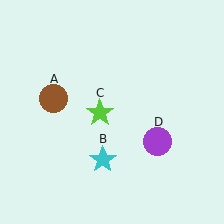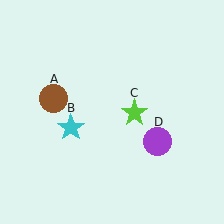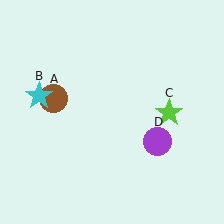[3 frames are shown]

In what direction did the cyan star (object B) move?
The cyan star (object B) moved up and to the left.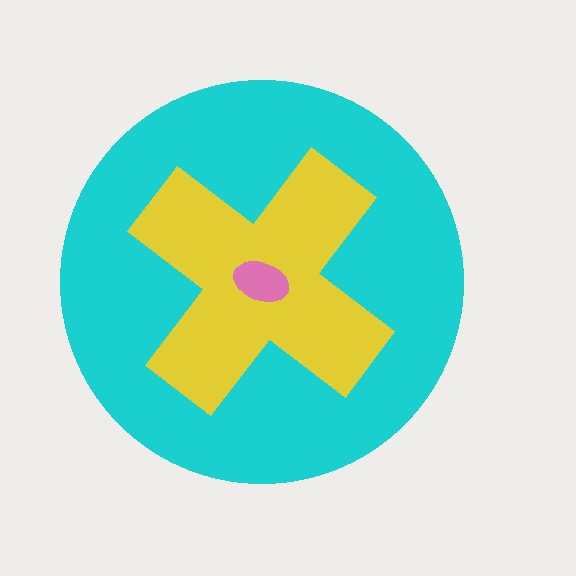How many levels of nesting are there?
3.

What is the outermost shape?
The cyan circle.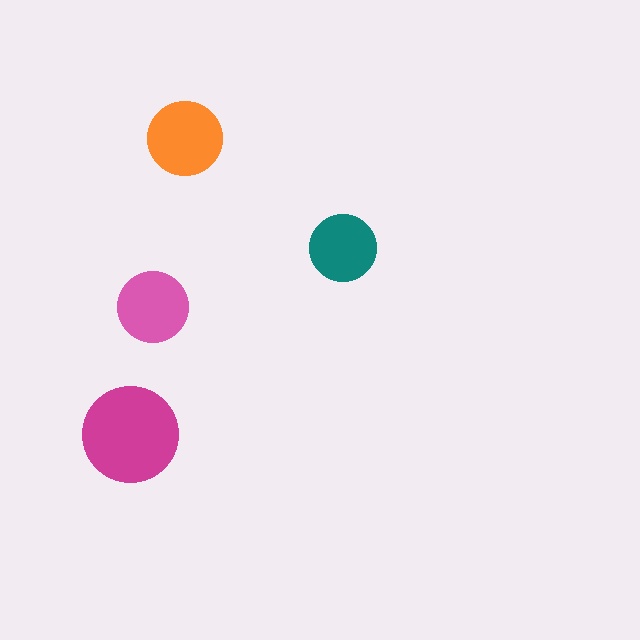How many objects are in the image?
There are 4 objects in the image.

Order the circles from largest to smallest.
the magenta one, the orange one, the pink one, the teal one.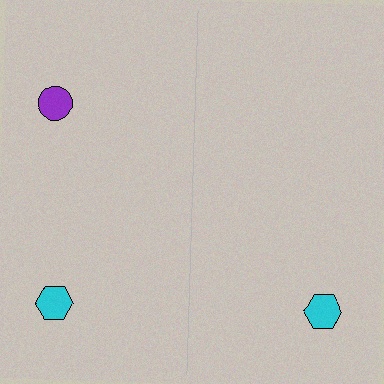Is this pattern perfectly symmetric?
No, the pattern is not perfectly symmetric. A purple circle is missing from the right side.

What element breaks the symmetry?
A purple circle is missing from the right side.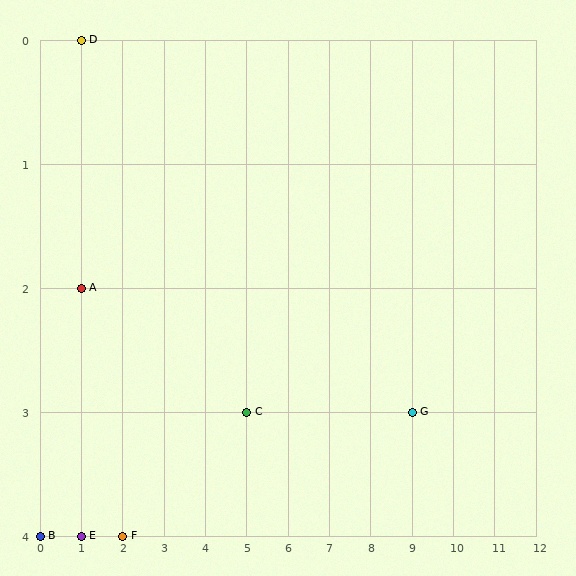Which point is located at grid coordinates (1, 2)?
Point A is at (1, 2).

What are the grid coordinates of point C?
Point C is at grid coordinates (5, 3).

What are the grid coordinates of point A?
Point A is at grid coordinates (1, 2).